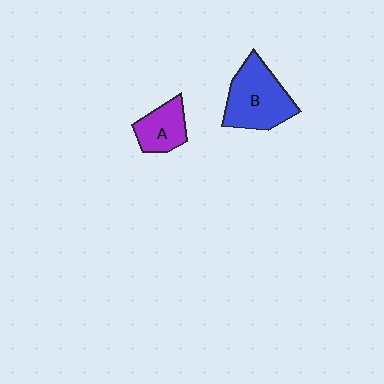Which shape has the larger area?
Shape B (blue).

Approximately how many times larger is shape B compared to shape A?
Approximately 1.7 times.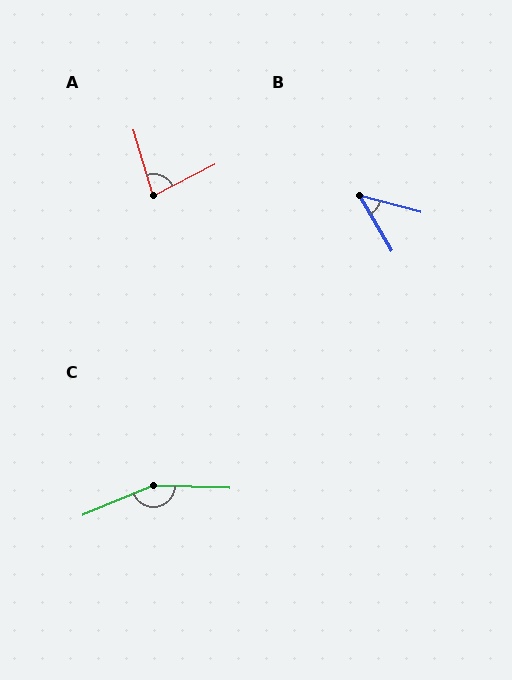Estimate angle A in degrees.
Approximately 80 degrees.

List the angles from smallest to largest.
B (45°), A (80°), C (155°).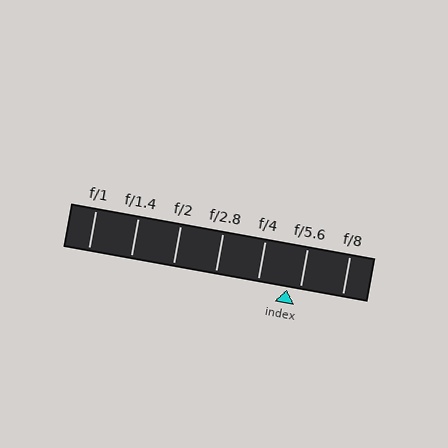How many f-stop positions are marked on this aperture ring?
There are 7 f-stop positions marked.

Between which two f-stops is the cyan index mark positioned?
The index mark is between f/4 and f/5.6.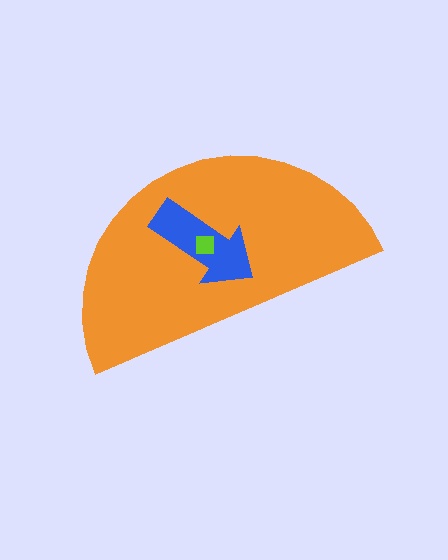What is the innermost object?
The lime square.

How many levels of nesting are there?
3.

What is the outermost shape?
The orange semicircle.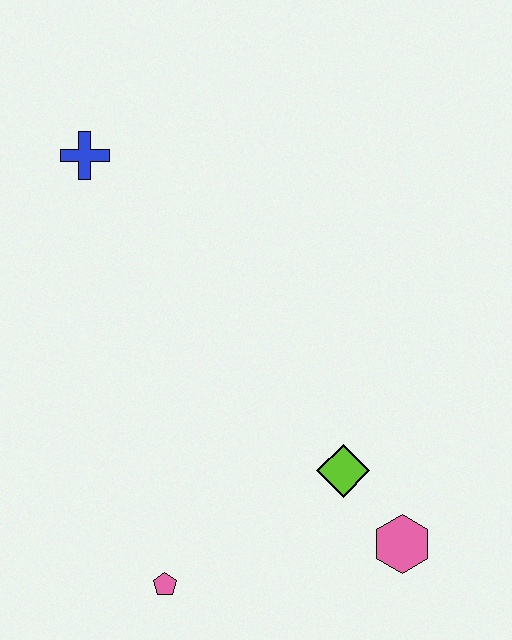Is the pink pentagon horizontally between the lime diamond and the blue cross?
Yes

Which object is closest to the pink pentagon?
The lime diamond is closest to the pink pentagon.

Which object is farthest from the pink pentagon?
The blue cross is farthest from the pink pentagon.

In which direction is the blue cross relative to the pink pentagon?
The blue cross is above the pink pentagon.